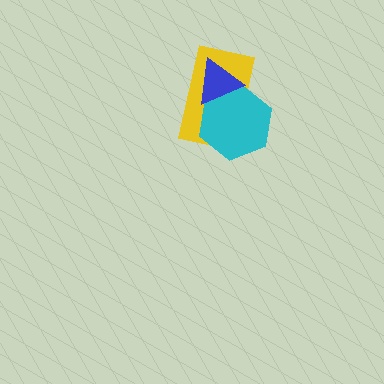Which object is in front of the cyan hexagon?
The blue triangle is in front of the cyan hexagon.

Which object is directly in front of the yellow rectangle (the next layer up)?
The cyan hexagon is directly in front of the yellow rectangle.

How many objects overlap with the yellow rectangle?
2 objects overlap with the yellow rectangle.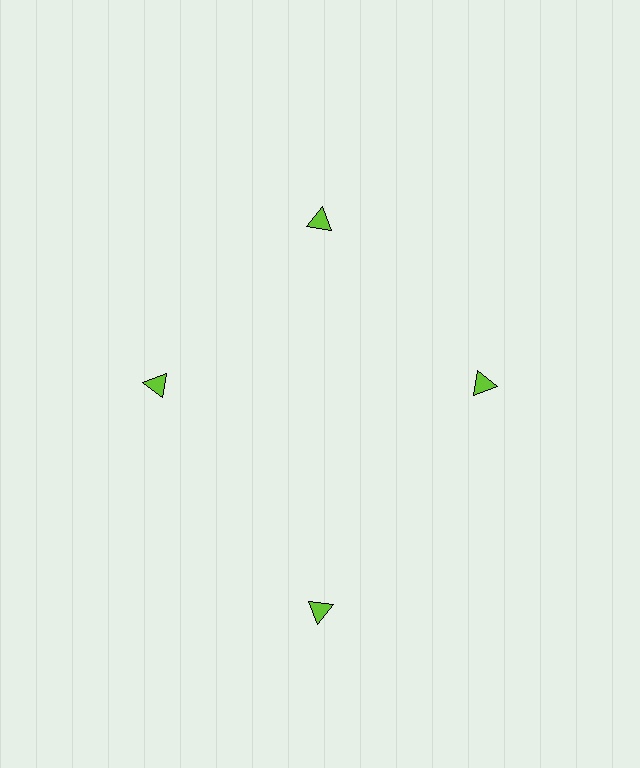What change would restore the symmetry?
The symmetry would be restored by moving it inward, back onto the ring so that all 4 triangles sit at equal angles and equal distance from the center.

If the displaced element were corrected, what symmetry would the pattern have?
It would have 4-fold rotational symmetry — the pattern would map onto itself every 90 degrees.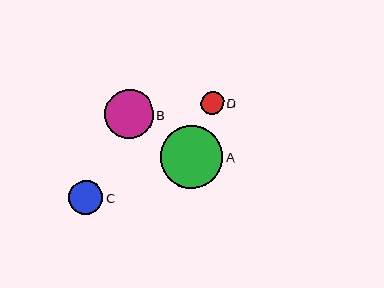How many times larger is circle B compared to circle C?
Circle B is approximately 1.4 times the size of circle C.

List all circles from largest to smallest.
From largest to smallest: A, B, C, D.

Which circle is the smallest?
Circle D is the smallest with a size of approximately 23 pixels.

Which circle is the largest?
Circle A is the largest with a size of approximately 62 pixels.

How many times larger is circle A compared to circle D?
Circle A is approximately 2.7 times the size of circle D.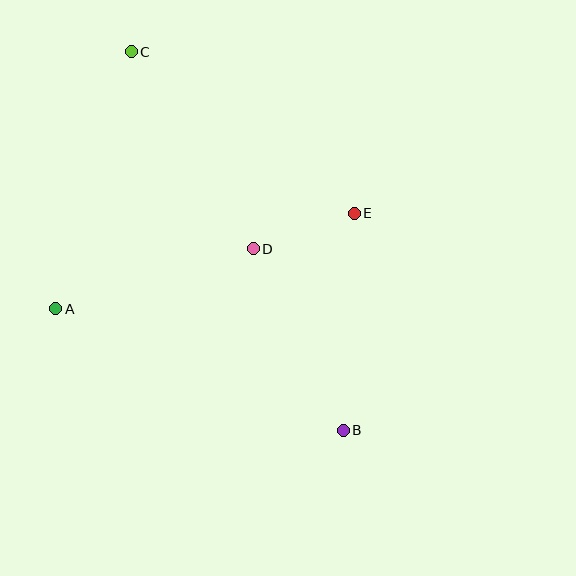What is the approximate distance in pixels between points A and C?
The distance between A and C is approximately 268 pixels.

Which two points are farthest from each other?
Points B and C are farthest from each other.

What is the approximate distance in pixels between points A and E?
The distance between A and E is approximately 314 pixels.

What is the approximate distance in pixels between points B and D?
The distance between B and D is approximately 202 pixels.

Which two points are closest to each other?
Points D and E are closest to each other.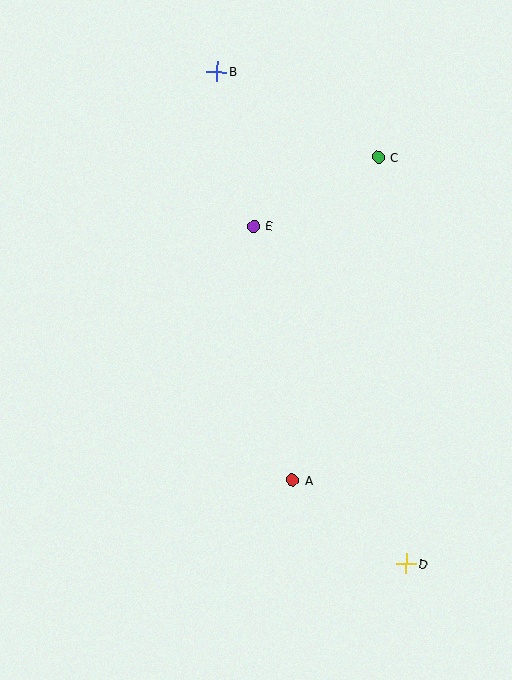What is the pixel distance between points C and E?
The distance between C and E is 143 pixels.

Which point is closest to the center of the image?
Point E at (253, 226) is closest to the center.